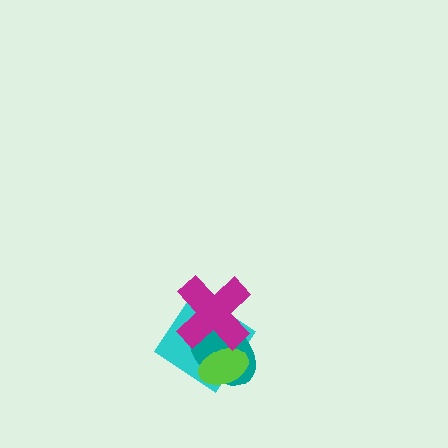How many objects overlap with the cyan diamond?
3 objects overlap with the cyan diamond.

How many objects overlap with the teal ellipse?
3 objects overlap with the teal ellipse.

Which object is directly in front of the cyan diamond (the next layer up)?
The teal ellipse is directly in front of the cyan diamond.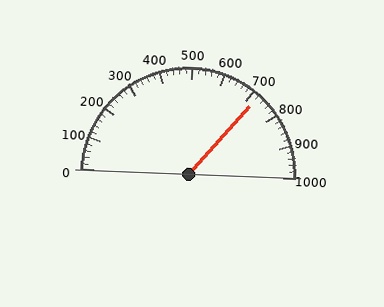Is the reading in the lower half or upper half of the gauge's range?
The reading is in the upper half of the range (0 to 1000).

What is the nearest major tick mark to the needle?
The nearest major tick mark is 700.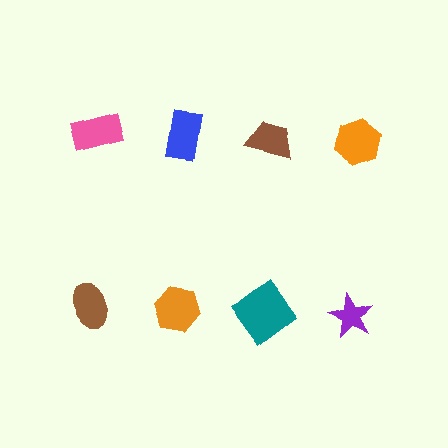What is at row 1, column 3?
A brown trapezoid.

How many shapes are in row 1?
4 shapes.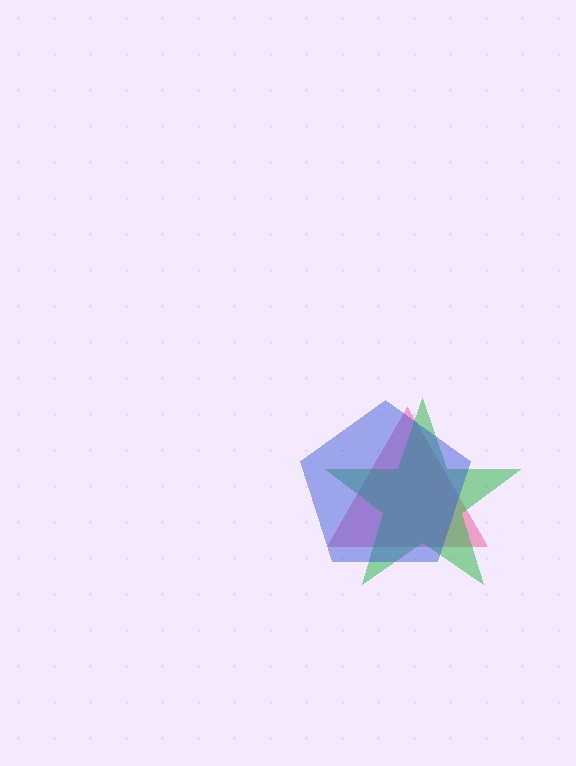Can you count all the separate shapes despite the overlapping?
Yes, there are 3 separate shapes.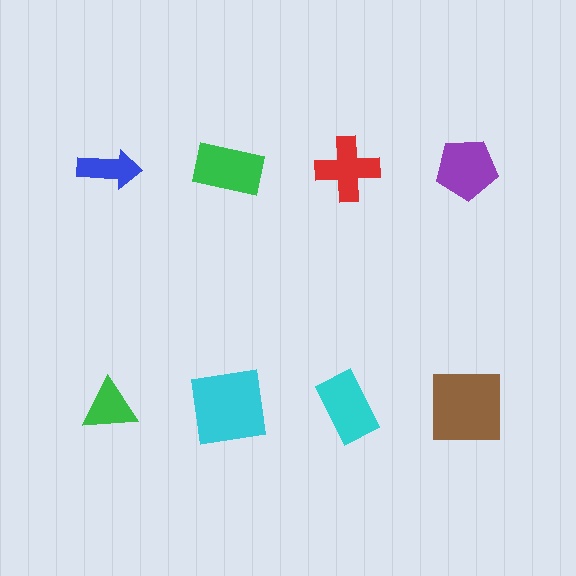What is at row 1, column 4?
A purple pentagon.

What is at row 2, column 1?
A green triangle.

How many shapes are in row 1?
4 shapes.